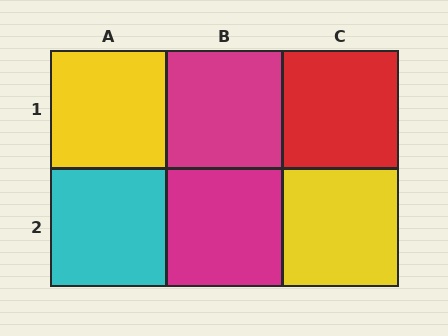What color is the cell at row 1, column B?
Magenta.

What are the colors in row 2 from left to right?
Cyan, magenta, yellow.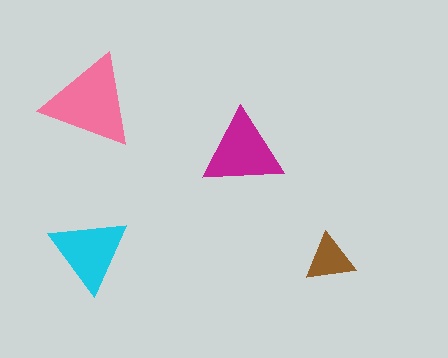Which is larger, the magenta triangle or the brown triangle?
The magenta one.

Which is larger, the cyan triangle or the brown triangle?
The cyan one.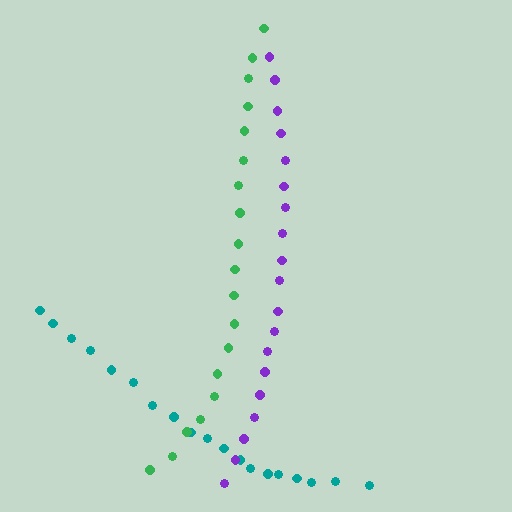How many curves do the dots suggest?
There are 3 distinct paths.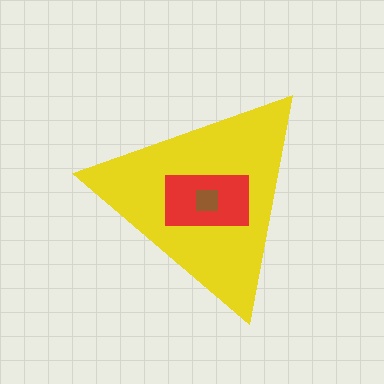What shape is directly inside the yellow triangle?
The red rectangle.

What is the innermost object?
The brown square.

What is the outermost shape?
The yellow triangle.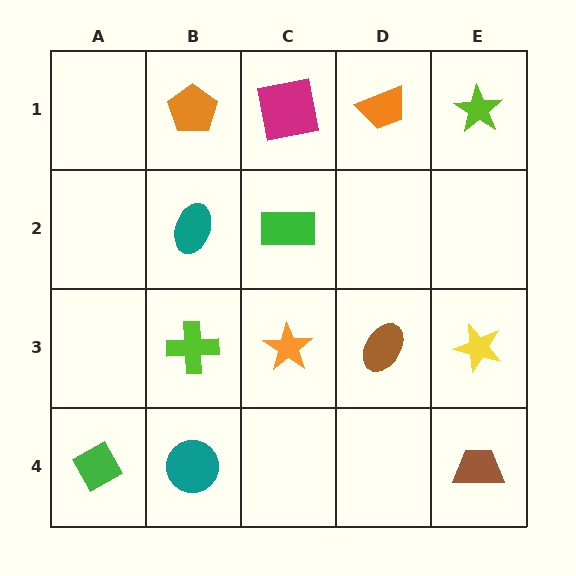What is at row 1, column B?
An orange pentagon.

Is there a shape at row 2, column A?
No, that cell is empty.